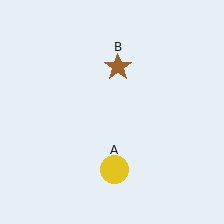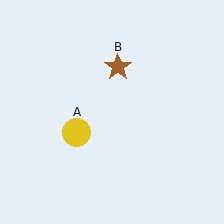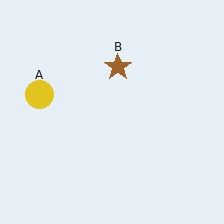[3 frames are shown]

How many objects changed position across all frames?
1 object changed position: yellow circle (object A).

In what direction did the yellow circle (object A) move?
The yellow circle (object A) moved up and to the left.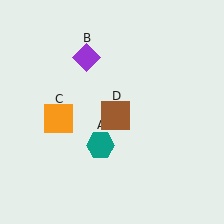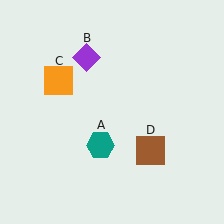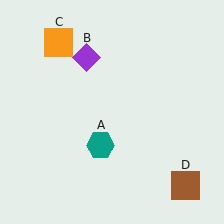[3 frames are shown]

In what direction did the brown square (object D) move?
The brown square (object D) moved down and to the right.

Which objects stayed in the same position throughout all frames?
Teal hexagon (object A) and purple diamond (object B) remained stationary.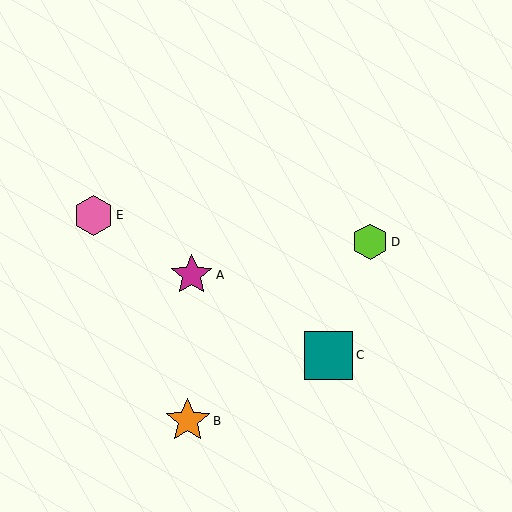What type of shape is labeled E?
Shape E is a pink hexagon.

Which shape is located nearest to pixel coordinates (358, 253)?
The lime hexagon (labeled D) at (370, 242) is nearest to that location.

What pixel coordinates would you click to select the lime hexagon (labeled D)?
Click at (370, 242) to select the lime hexagon D.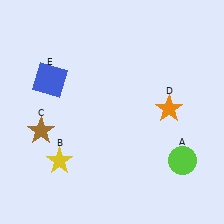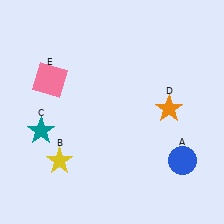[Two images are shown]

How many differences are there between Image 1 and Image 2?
There are 3 differences between the two images.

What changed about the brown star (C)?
In Image 1, C is brown. In Image 2, it changed to teal.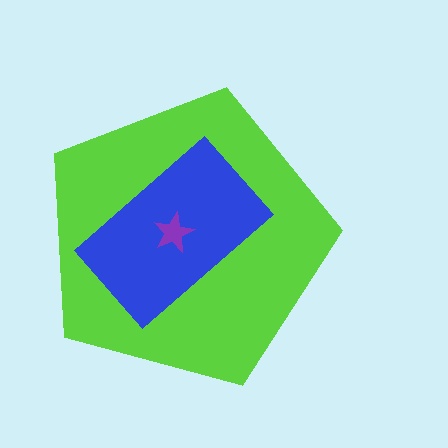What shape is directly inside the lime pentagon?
The blue rectangle.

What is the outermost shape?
The lime pentagon.